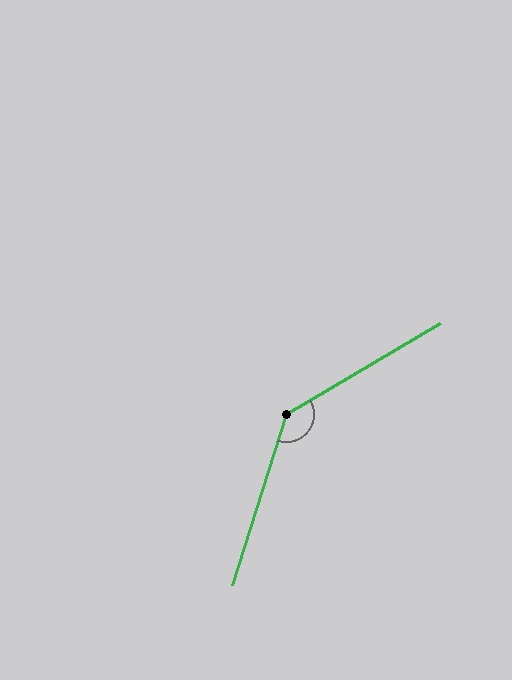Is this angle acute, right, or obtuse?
It is obtuse.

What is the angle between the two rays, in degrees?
Approximately 138 degrees.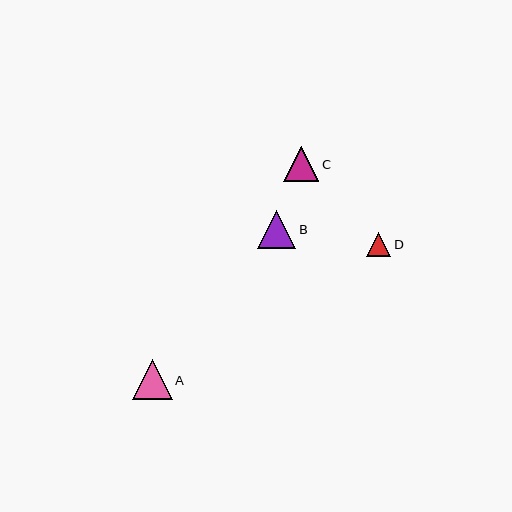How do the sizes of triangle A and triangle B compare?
Triangle A and triangle B are approximately the same size.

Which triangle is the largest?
Triangle A is the largest with a size of approximately 40 pixels.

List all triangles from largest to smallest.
From largest to smallest: A, B, C, D.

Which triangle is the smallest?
Triangle D is the smallest with a size of approximately 24 pixels.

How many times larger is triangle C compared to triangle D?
Triangle C is approximately 1.5 times the size of triangle D.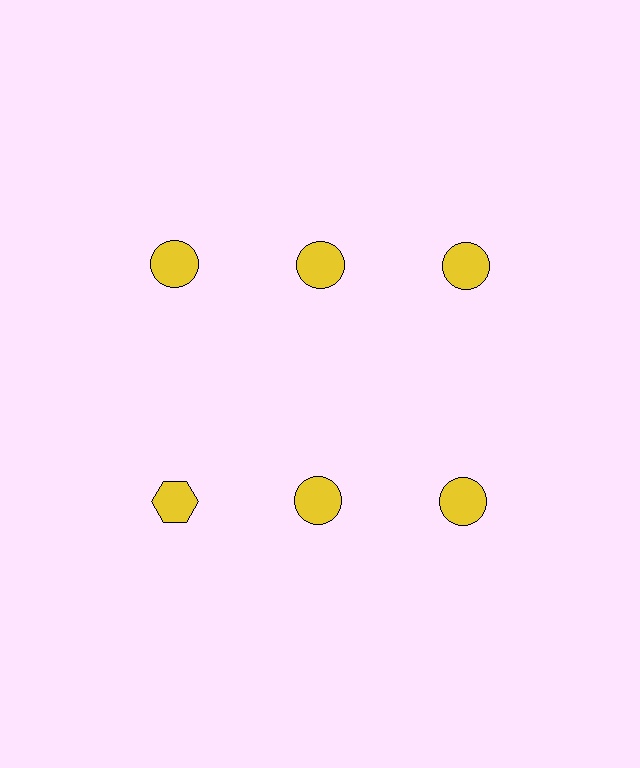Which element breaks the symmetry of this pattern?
The yellow hexagon in the second row, leftmost column breaks the symmetry. All other shapes are yellow circles.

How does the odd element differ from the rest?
It has a different shape: hexagon instead of circle.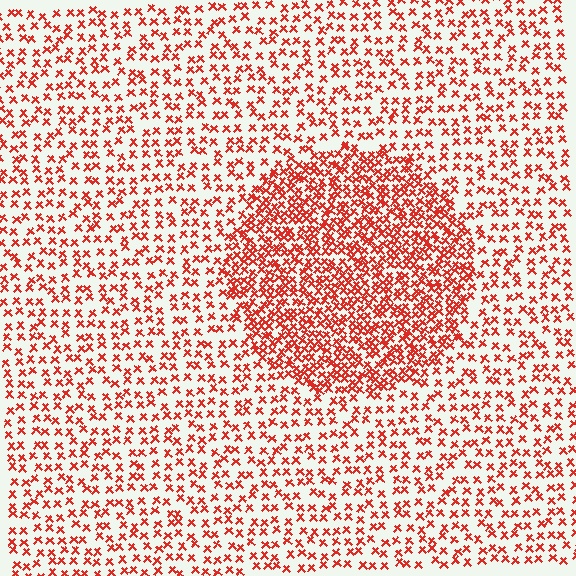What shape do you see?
I see a circle.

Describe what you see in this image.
The image contains small red elements arranged at two different densities. A circle-shaped region is visible where the elements are more densely packed than the surrounding area.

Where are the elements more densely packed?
The elements are more densely packed inside the circle boundary.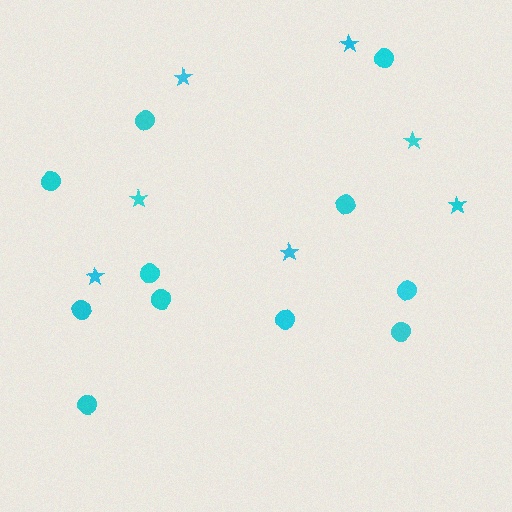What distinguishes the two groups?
There are 2 groups: one group of stars (7) and one group of circles (11).